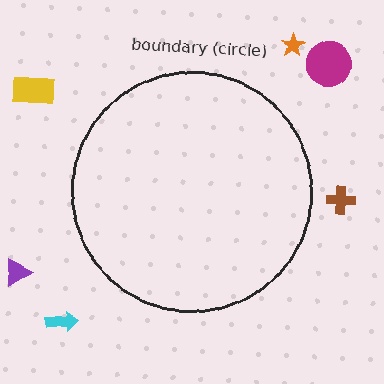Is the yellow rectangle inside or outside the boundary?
Outside.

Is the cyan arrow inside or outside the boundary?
Outside.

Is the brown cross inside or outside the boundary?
Outside.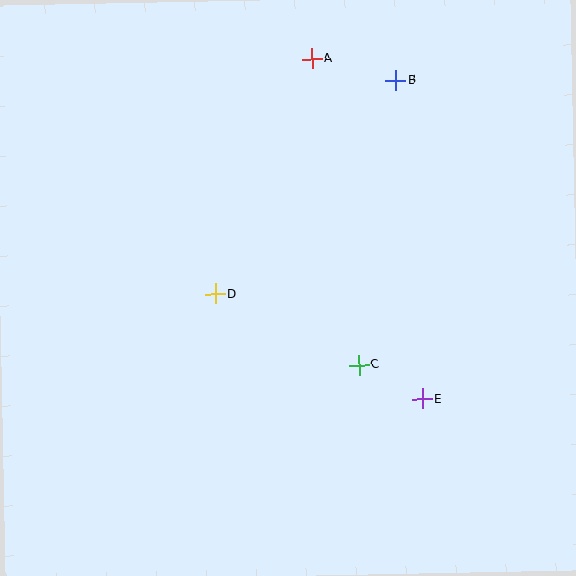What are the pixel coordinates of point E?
Point E is at (422, 399).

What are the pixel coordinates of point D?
Point D is at (215, 294).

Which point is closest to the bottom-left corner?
Point D is closest to the bottom-left corner.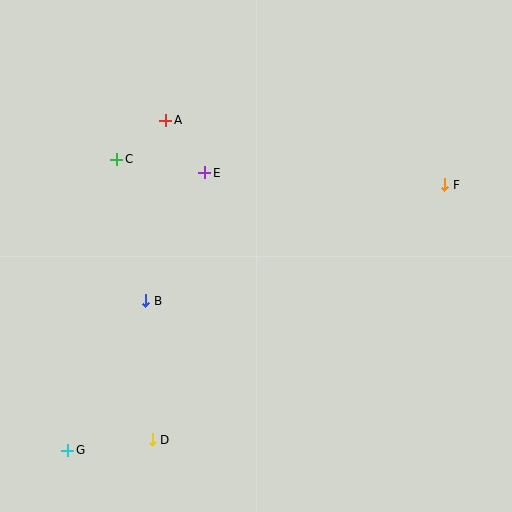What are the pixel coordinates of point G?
Point G is at (68, 450).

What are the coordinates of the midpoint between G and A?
The midpoint between G and A is at (117, 285).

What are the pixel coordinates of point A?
Point A is at (166, 120).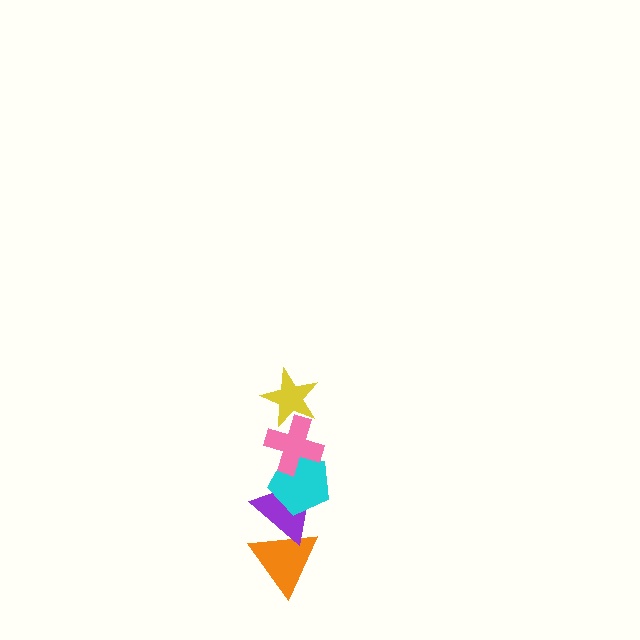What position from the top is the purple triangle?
The purple triangle is 4th from the top.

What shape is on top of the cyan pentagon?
The pink cross is on top of the cyan pentagon.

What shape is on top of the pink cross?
The yellow star is on top of the pink cross.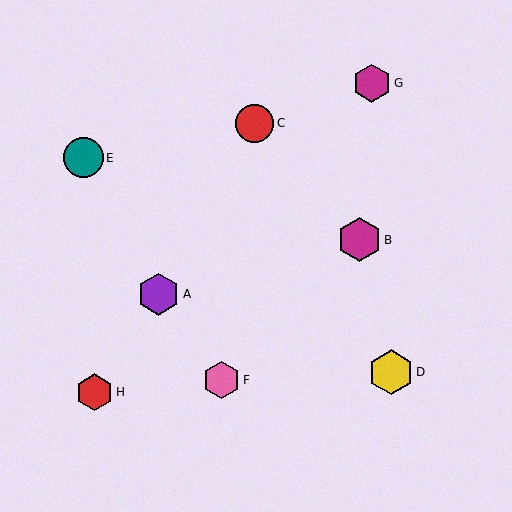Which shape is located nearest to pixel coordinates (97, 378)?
The red hexagon (labeled H) at (95, 392) is nearest to that location.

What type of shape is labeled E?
Shape E is a teal circle.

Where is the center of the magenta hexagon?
The center of the magenta hexagon is at (372, 83).